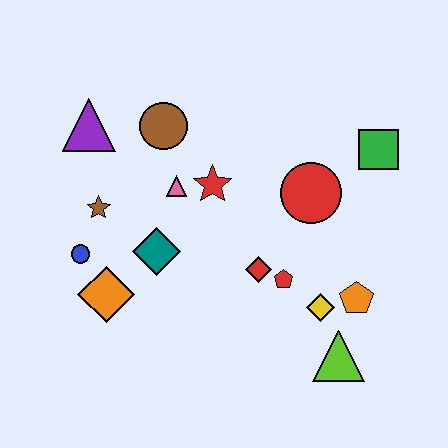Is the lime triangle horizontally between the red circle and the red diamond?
No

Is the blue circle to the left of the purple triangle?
Yes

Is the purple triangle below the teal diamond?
No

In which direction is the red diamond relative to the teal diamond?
The red diamond is to the right of the teal diamond.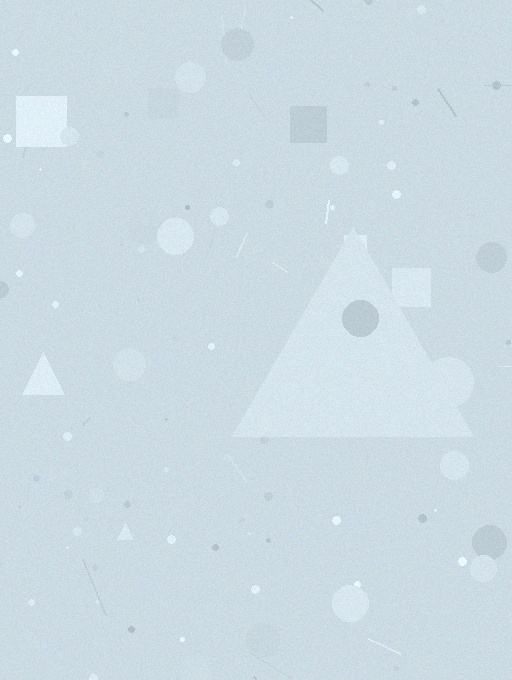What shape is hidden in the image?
A triangle is hidden in the image.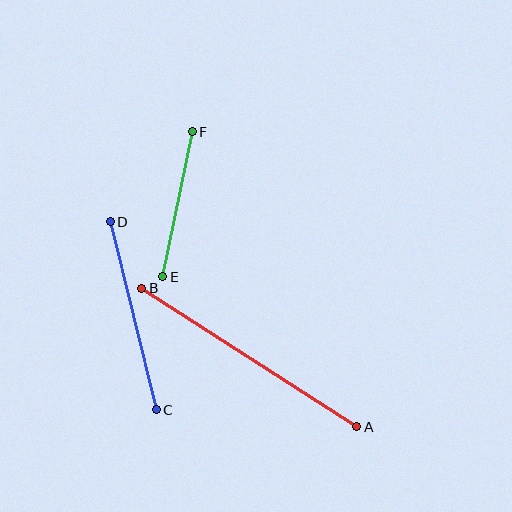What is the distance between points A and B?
The distance is approximately 256 pixels.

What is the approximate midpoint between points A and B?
The midpoint is at approximately (249, 357) pixels.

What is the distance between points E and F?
The distance is approximately 148 pixels.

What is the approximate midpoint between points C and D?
The midpoint is at approximately (133, 316) pixels.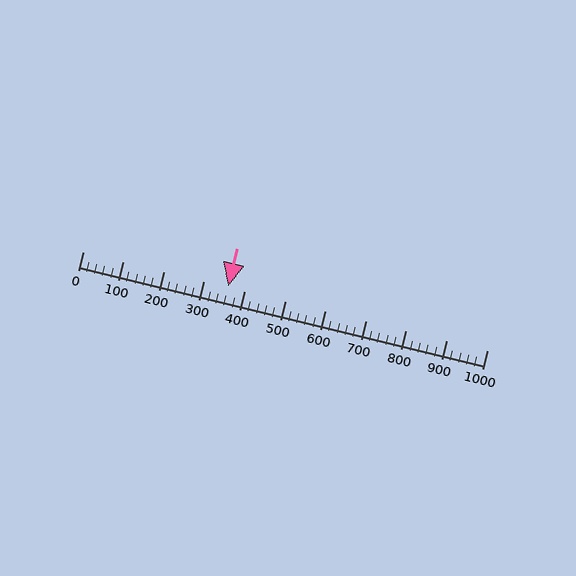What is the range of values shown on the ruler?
The ruler shows values from 0 to 1000.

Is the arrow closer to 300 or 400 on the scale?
The arrow is closer to 400.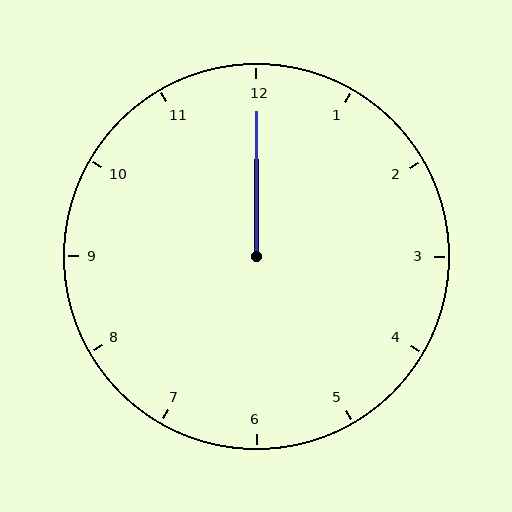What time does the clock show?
12:00.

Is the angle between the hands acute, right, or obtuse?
It is acute.